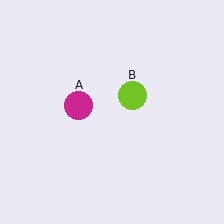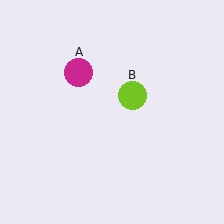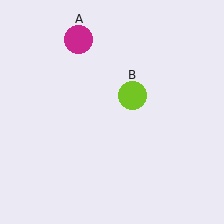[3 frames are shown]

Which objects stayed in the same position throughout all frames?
Lime circle (object B) remained stationary.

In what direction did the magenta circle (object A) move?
The magenta circle (object A) moved up.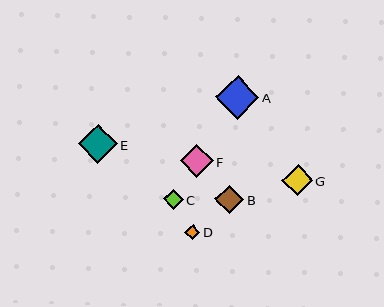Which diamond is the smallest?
Diamond D is the smallest with a size of approximately 15 pixels.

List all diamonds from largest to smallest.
From largest to smallest: A, E, F, G, B, C, D.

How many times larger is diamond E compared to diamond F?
Diamond E is approximately 1.2 times the size of diamond F.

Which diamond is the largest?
Diamond A is the largest with a size of approximately 44 pixels.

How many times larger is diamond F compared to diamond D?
Diamond F is approximately 2.2 times the size of diamond D.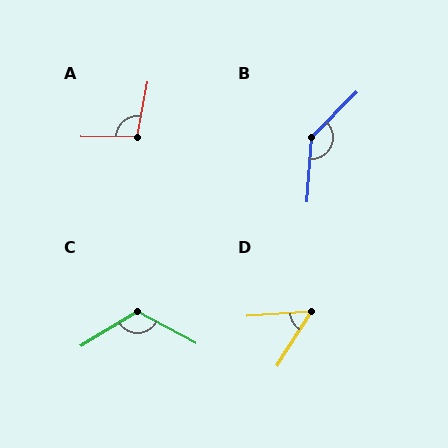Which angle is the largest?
B, at approximately 139 degrees.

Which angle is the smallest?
D, at approximately 53 degrees.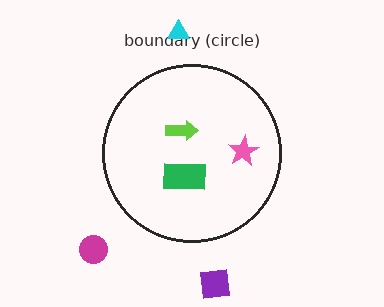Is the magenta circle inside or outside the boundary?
Outside.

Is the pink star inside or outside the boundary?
Inside.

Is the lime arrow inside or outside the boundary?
Inside.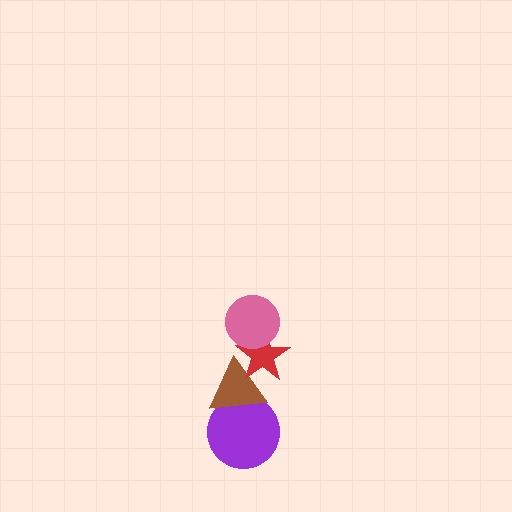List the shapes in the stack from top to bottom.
From top to bottom: the pink circle, the red star, the brown triangle, the purple circle.